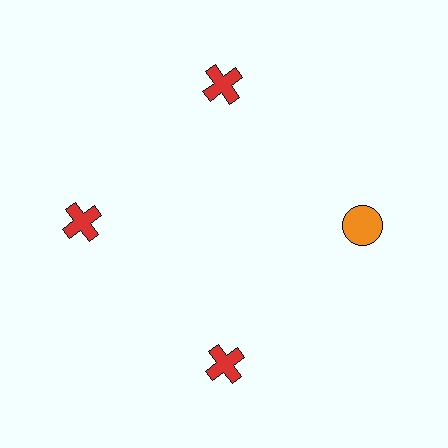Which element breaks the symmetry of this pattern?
The orange circle at roughly the 3 o'clock position breaks the symmetry. All other shapes are red crosses.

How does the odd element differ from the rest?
It differs in both color (orange instead of red) and shape (circle instead of cross).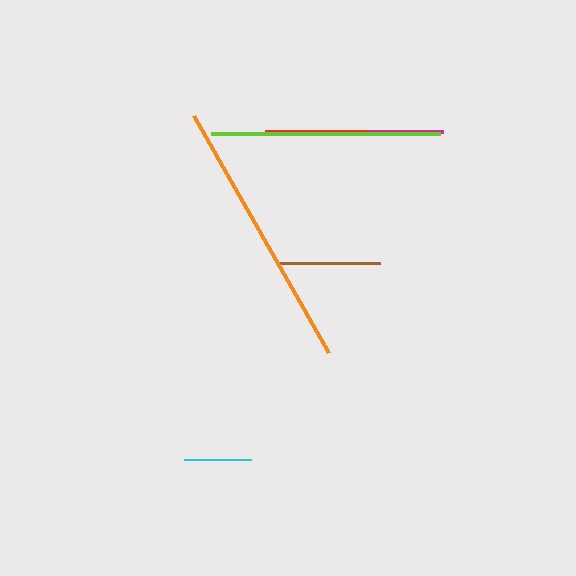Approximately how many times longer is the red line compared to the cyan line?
The red line is approximately 1.5 times the length of the cyan line.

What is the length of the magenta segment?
The magenta segment is approximately 120 pixels long.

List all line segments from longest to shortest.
From longest to shortest: orange, lime, magenta, brown, red, cyan.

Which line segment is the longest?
The orange line is the longest at approximately 273 pixels.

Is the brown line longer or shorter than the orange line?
The orange line is longer than the brown line.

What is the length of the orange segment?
The orange segment is approximately 273 pixels long.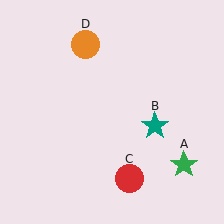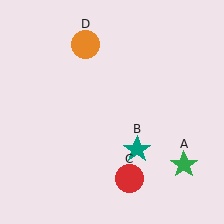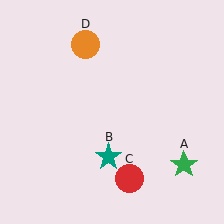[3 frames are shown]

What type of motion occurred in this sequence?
The teal star (object B) rotated clockwise around the center of the scene.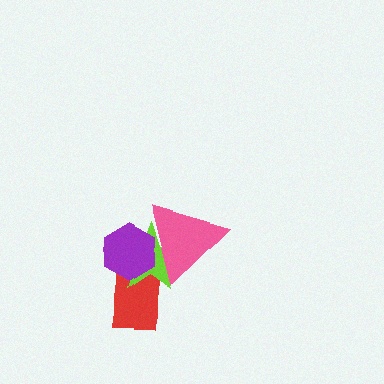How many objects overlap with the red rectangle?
3 objects overlap with the red rectangle.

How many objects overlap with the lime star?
3 objects overlap with the lime star.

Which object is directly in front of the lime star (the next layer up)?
The pink triangle is directly in front of the lime star.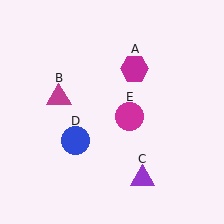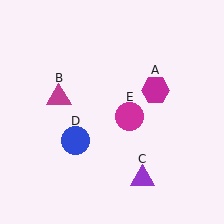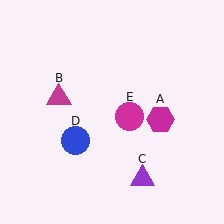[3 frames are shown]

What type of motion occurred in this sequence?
The magenta hexagon (object A) rotated clockwise around the center of the scene.